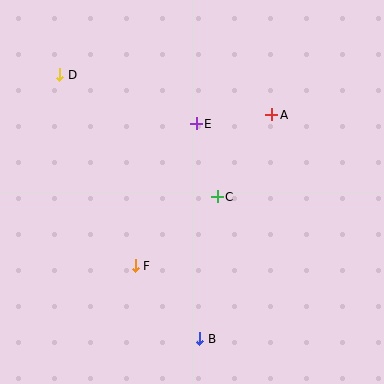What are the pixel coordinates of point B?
Point B is at (200, 339).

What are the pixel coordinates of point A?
Point A is at (272, 115).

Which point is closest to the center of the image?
Point C at (217, 197) is closest to the center.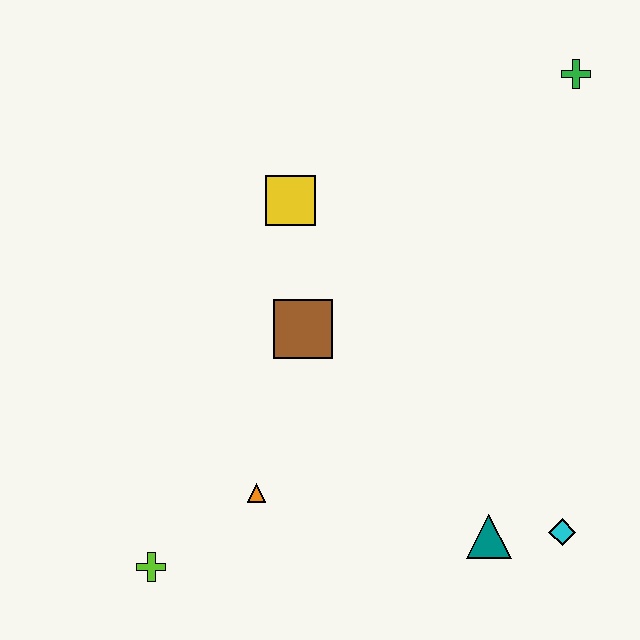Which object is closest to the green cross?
The yellow square is closest to the green cross.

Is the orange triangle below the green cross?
Yes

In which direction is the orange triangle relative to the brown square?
The orange triangle is below the brown square.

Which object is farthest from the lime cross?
The green cross is farthest from the lime cross.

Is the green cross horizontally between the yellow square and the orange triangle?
No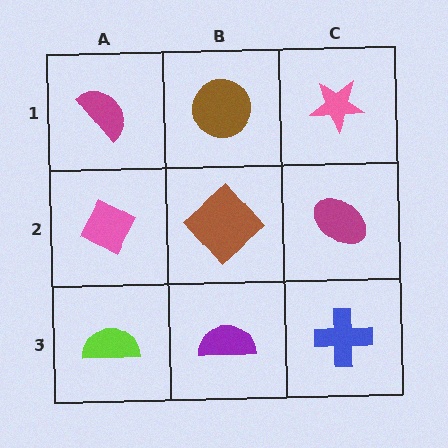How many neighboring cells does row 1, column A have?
2.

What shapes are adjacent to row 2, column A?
A magenta semicircle (row 1, column A), a lime semicircle (row 3, column A), a brown diamond (row 2, column B).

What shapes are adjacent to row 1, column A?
A pink diamond (row 2, column A), a brown circle (row 1, column B).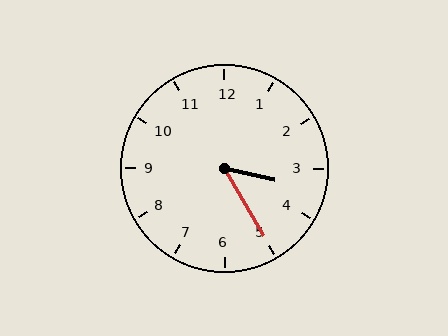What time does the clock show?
3:25.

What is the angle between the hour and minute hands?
Approximately 48 degrees.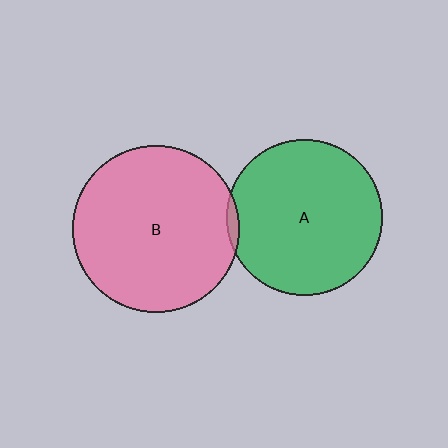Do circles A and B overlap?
Yes.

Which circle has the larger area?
Circle B (pink).